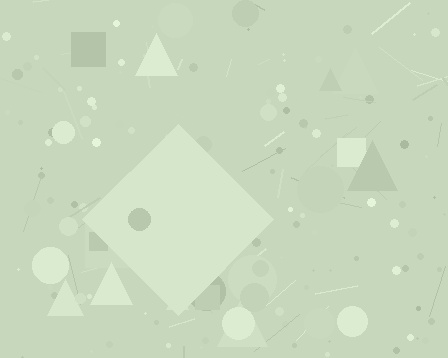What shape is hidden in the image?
A diamond is hidden in the image.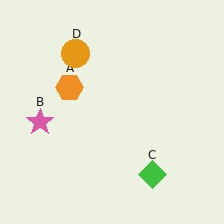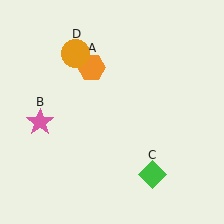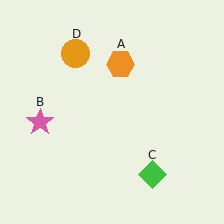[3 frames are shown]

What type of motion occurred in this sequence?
The orange hexagon (object A) rotated clockwise around the center of the scene.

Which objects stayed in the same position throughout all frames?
Pink star (object B) and green diamond (object C) and orange circle (object D) remained stationary.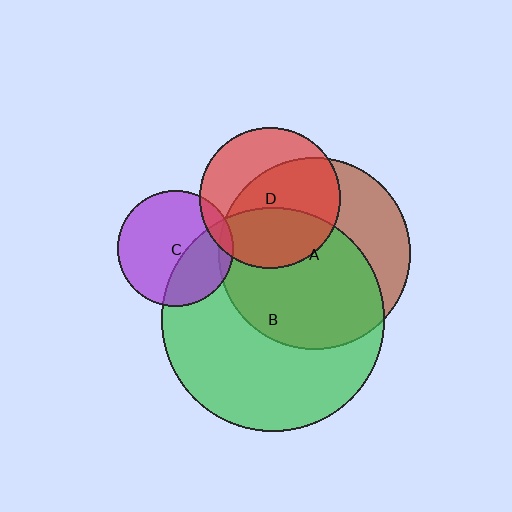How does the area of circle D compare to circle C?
Approximately 1.5 times.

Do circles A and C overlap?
Yes.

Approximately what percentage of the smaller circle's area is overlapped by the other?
Approximately 5%.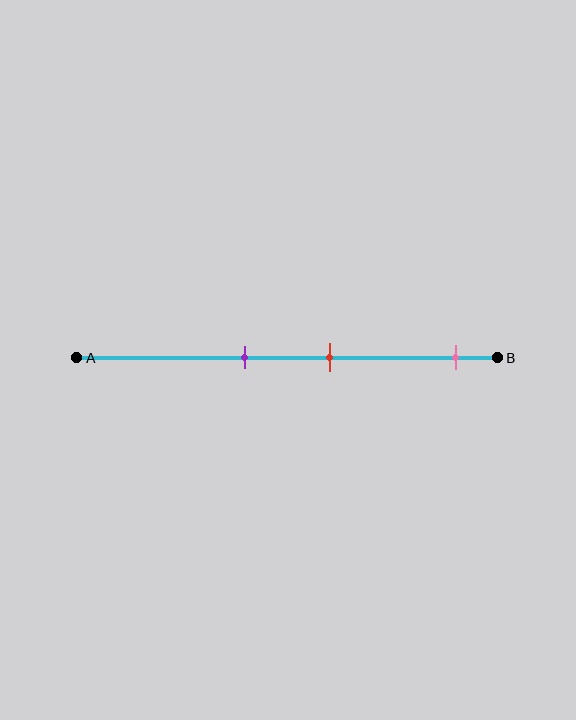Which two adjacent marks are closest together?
The purple and red marks are the closest adjacent pair.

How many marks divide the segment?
There are 3 marks dividing the segment.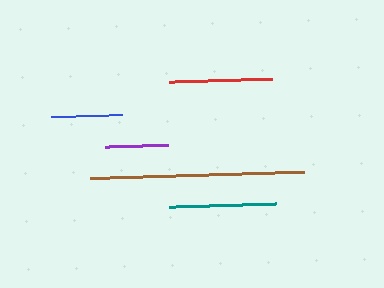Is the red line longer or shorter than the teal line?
The teal line is longer than the red line.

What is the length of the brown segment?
The brown segment is approximately 213 pixels long.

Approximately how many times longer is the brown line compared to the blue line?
The brown line is approximately 3.0 times the length of the blue line.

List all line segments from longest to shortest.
From longest to shortest: brown, teal, red, blue, purple.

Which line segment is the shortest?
The purple line is the shortest at approximately 63 pixels.